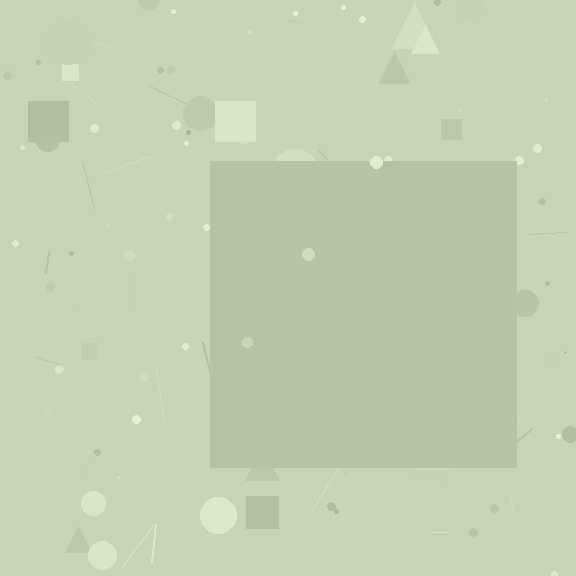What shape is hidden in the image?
A square is hidden in the image.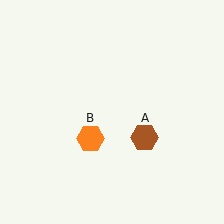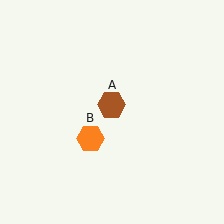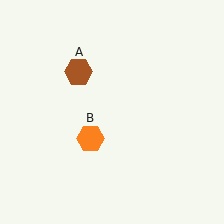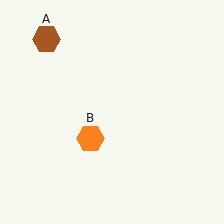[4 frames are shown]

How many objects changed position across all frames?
1 object changed position: brown hexagon (object A).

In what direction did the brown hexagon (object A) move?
The brown hexagon (object A) moved up and to the left.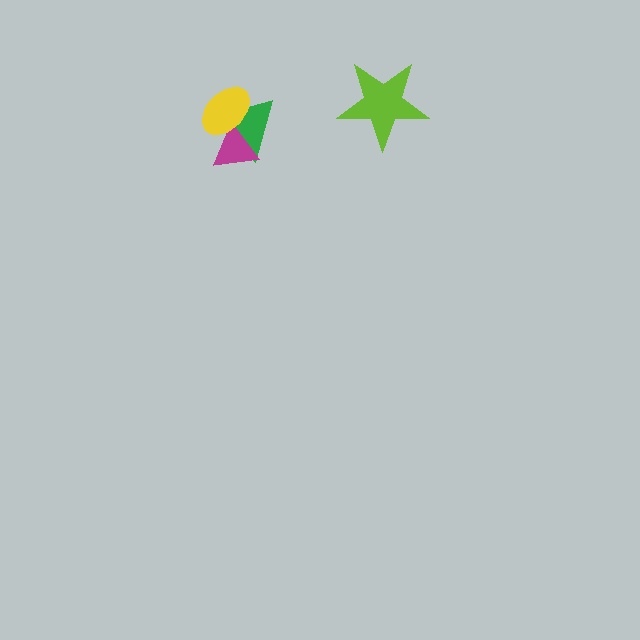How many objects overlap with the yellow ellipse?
2 objects overlap with the yellow ellipse.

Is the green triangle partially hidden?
Yes, it is partially covered by another shape.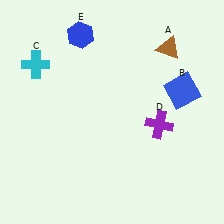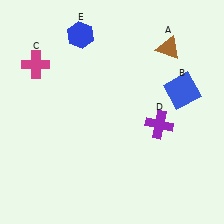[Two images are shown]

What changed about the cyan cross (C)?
In Image 1, C is cyan. In Image 2, it changed to magenta.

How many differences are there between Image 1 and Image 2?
There is 1 difference between the two images.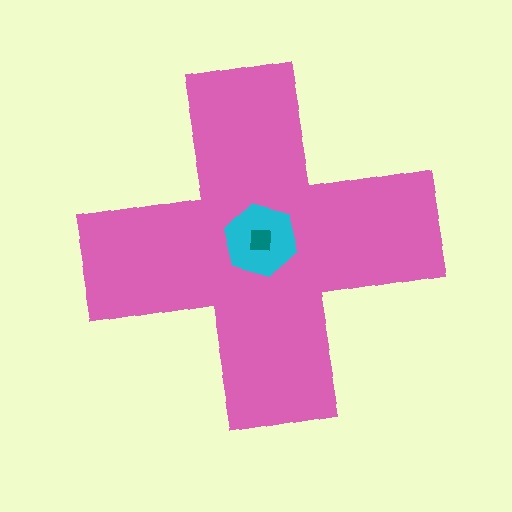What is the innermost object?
The teal square.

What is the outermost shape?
The pink cross.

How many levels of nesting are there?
3.